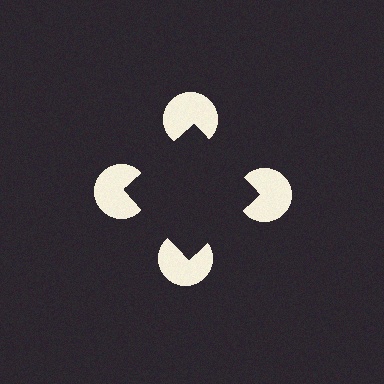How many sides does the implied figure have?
4 sides.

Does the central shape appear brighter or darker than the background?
It typically appears slightly darker than the background, even though no actual brightness change is drawn.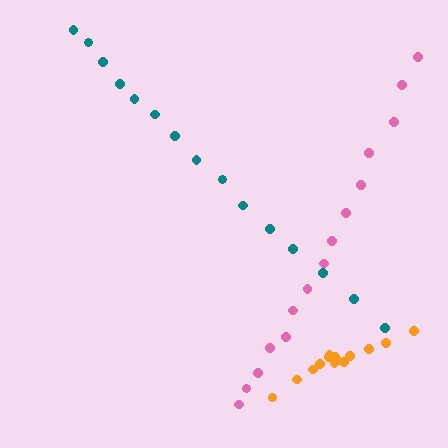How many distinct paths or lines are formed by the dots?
There are 3 distinct paths.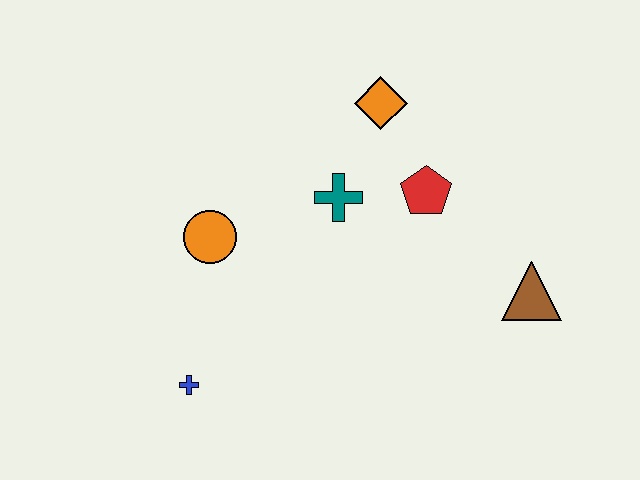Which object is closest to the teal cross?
The red pentagon is closest to the teal cross.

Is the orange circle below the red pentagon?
Yes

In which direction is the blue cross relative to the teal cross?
The blue cross is below the teal cross.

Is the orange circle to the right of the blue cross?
Yes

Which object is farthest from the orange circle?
The brown triangle is farthest from the orange circle.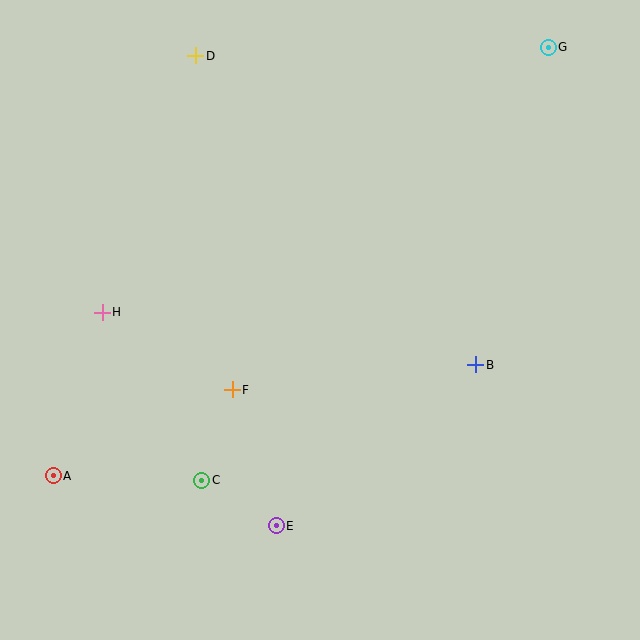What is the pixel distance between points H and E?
The distance between H and E is 276 pixels.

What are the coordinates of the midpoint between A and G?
The midpoint between A and G is at (301, 262).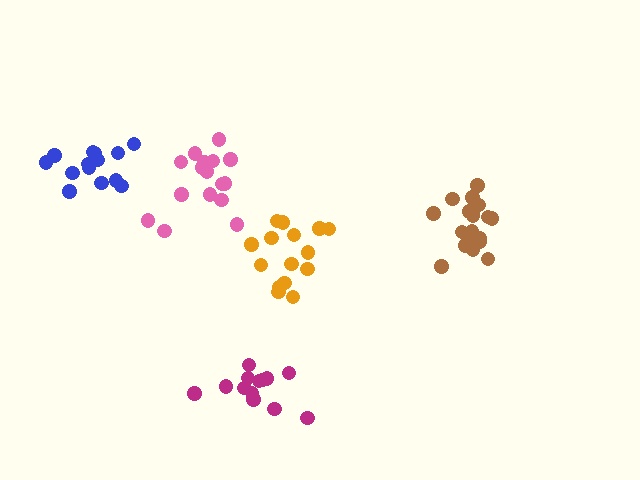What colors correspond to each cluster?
The clusters are colored: orange, blue, pink, brown, magenta.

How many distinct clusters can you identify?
There are 5 distinct clusters.